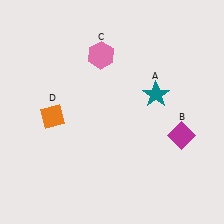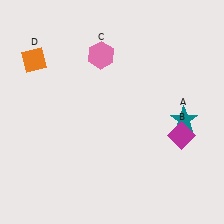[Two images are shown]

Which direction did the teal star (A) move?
The teal star (A) moved right.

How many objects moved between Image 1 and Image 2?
2 objects moved between the two images.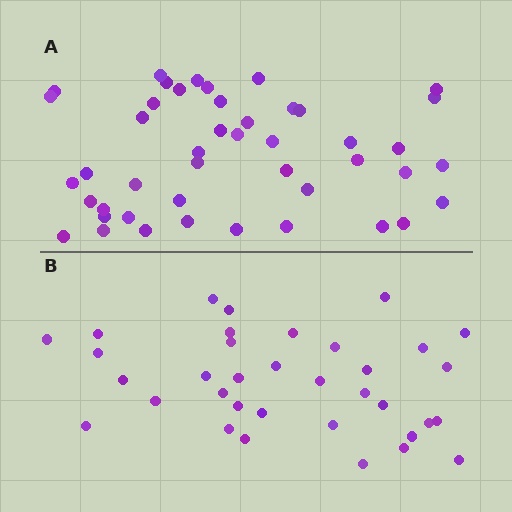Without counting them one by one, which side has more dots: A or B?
Region A (the top region) has more dots.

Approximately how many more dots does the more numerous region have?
Region A has roughly 10 or so more dots than region B.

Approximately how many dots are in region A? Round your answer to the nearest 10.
About 40 dots. (The exact count is 45, which rounds to 40.)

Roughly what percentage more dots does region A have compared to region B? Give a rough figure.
About 30% more.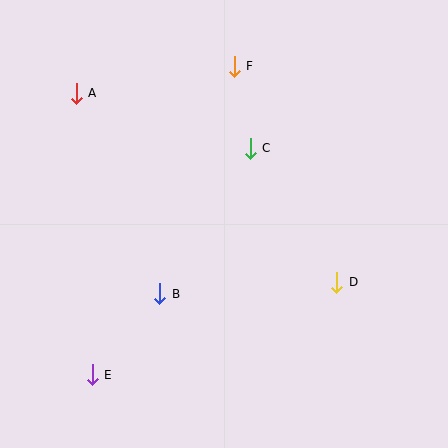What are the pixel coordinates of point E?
Point E is at (92, 375).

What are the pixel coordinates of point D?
Point D is at (337, 282).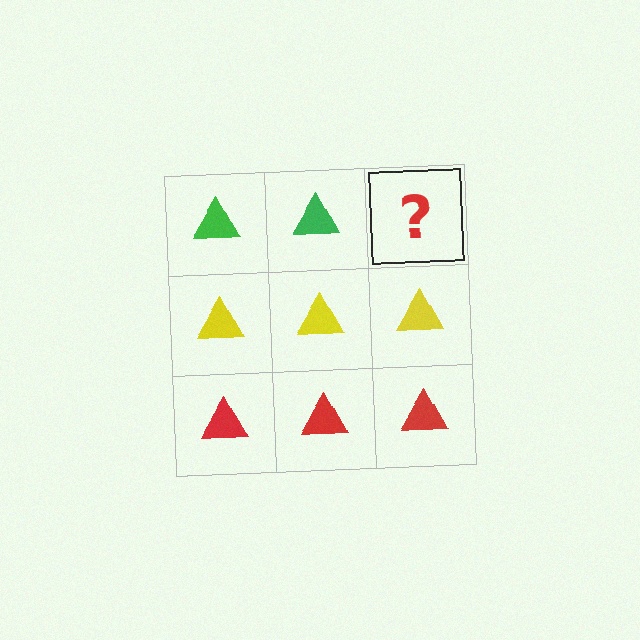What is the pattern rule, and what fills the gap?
The rule is that each row has a consistent color. The gap should be filled with a green triangle.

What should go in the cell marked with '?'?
The missing cell should contain a green triangle.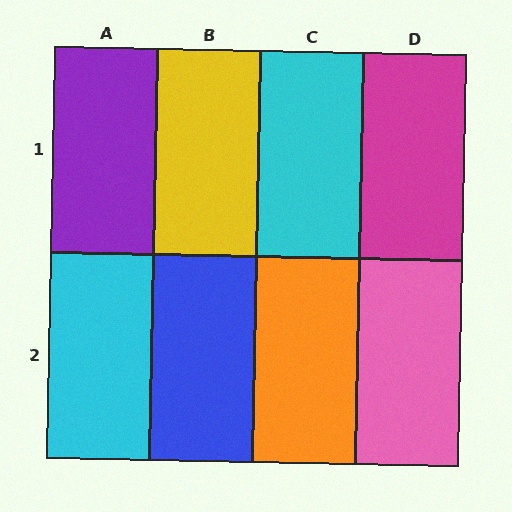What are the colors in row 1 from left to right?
Purple, yellow, cyan, magenta.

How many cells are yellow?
1 cell is yellow.